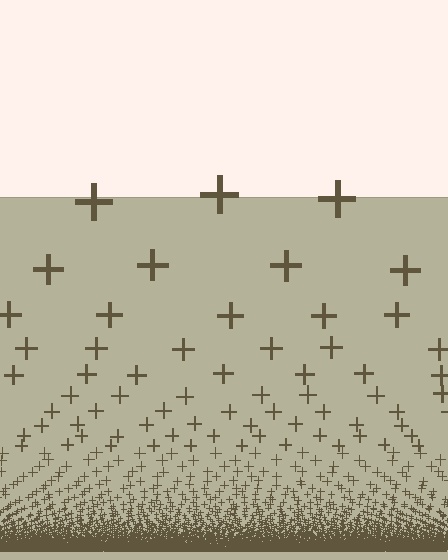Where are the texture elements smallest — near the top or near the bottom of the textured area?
Near the bottom.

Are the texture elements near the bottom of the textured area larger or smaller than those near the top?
Smaller. The gradient is inverted — elements near the bottom are smaller and denser.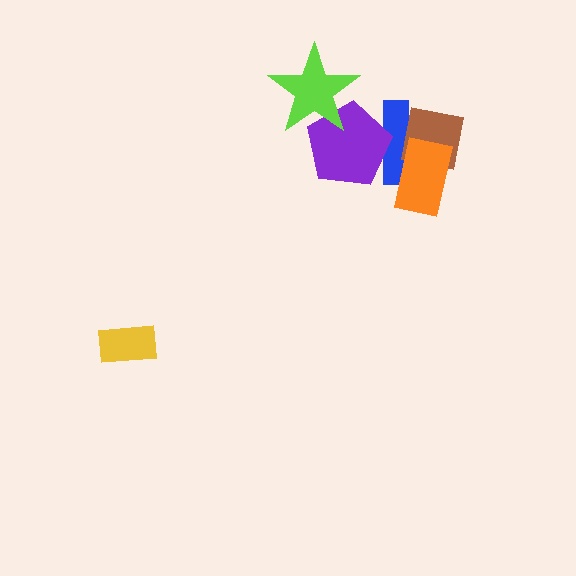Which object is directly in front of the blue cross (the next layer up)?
The brown square is directly in front of the blue cross.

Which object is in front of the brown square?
The orange rectangle is in front of the brown square.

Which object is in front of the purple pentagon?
The lime star is in front of the purple pentagon.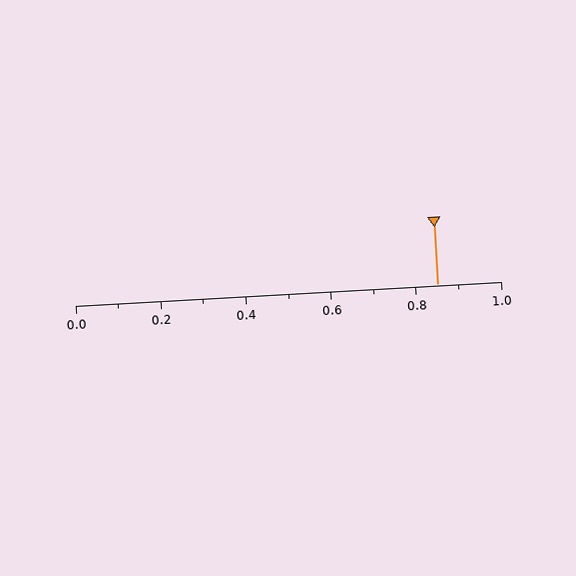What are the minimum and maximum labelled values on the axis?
The axis runs from 0.0 to 1.0.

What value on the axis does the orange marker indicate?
The marker indicates approximately 0.85.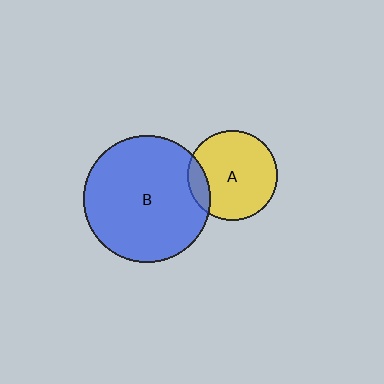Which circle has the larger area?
Circle B (blue).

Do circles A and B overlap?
Yes.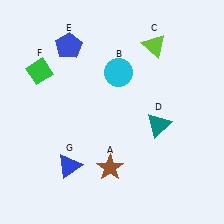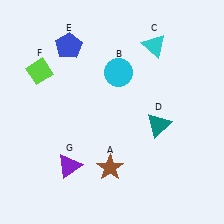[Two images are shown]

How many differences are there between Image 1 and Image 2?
There are 3 differences between the two images.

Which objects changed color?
C changed from lime to cyan. F changed from green to lime. G changed from blue to purple.